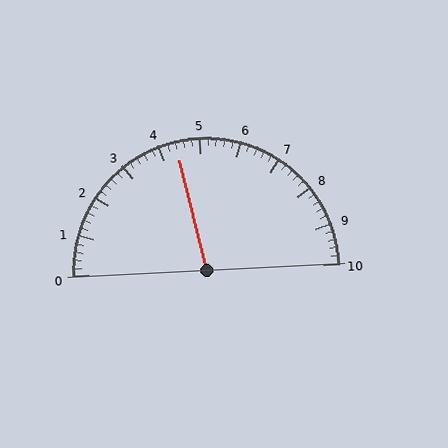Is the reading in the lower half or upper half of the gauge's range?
The reading is in the lower half of the range (0 to 10).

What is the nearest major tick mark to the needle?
The nearest major tick mark is 4.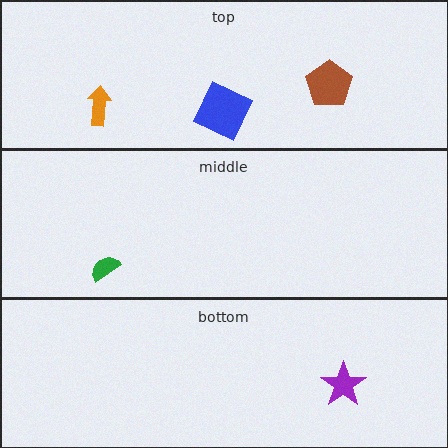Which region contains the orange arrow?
The top region.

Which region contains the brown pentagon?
The top region.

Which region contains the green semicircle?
The middle region.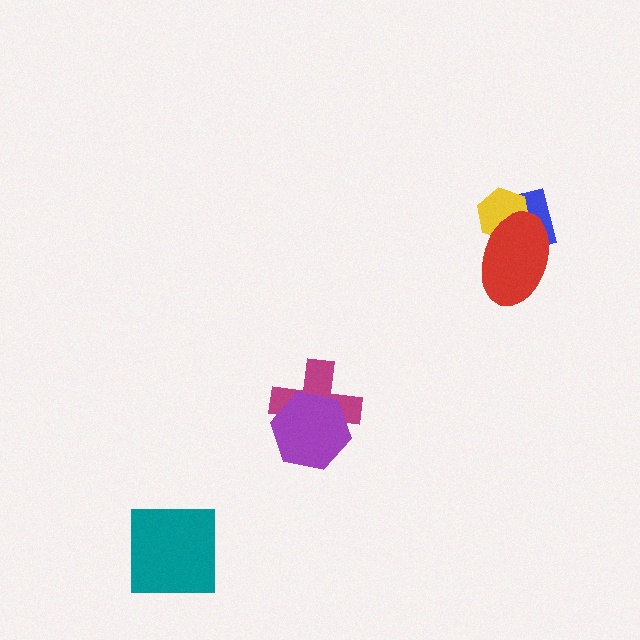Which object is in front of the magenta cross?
The purple hexagon is in front of the magenta cross.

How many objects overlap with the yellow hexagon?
2 objects overlap with the yellow hexagon.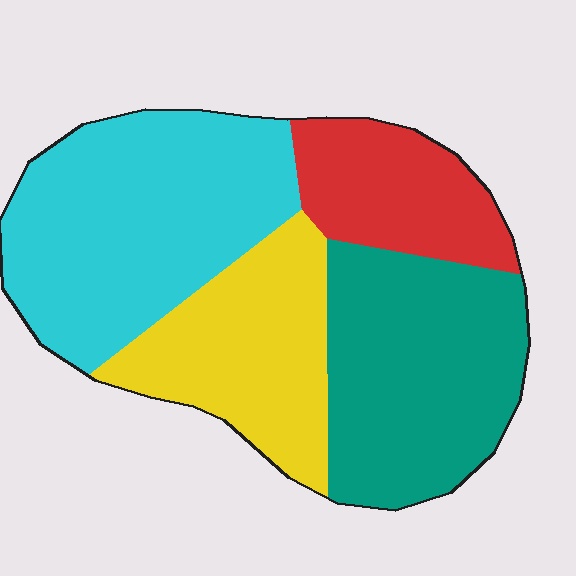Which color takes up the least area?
Red, at roughly 15%.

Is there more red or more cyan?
Cyan.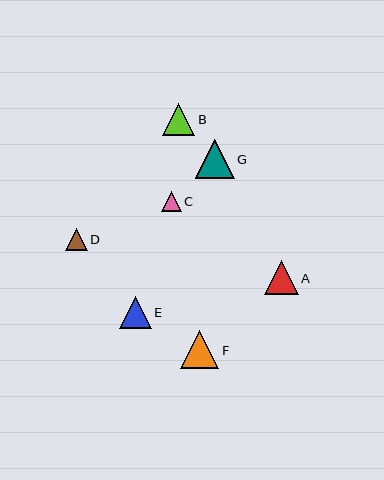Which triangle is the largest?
Triangle G is the largest with a size of approximately 39 pixels.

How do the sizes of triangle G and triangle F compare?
Triangle G and triangle F are approximately the same size.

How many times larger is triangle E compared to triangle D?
Triangle E is approximately 1.5 times the size of triangle D.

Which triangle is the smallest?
Triangle C is the smallest with a size of approximately 20 pixels.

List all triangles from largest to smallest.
From largest to smallest: G, F, A, B, E, D, C.